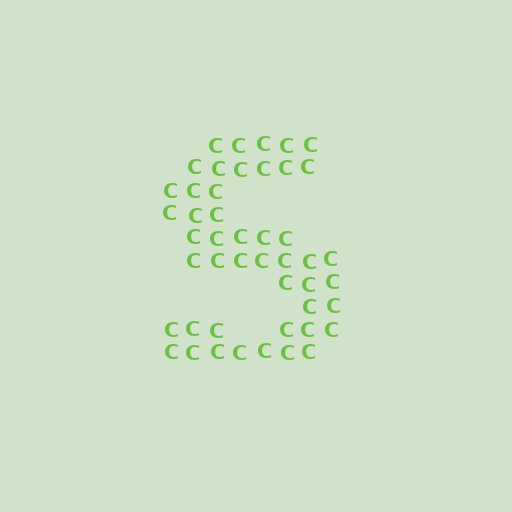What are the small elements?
The small elements are letter C's.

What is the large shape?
The large shape is the letter S.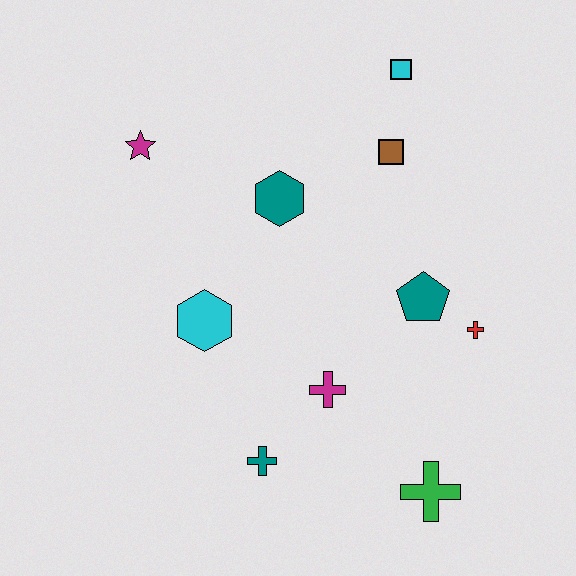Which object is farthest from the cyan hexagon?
The cyan square is farthest from the cyan hexagon.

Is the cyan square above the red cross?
Yes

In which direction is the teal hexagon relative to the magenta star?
The teal hexagon is to the right of the magenta star.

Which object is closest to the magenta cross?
The teal cross is closest to the magenta cross.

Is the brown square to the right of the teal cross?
Yes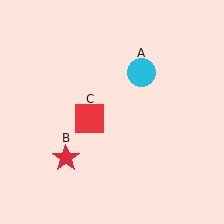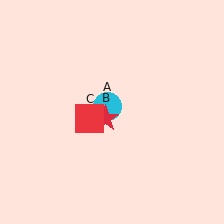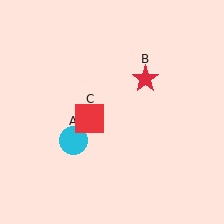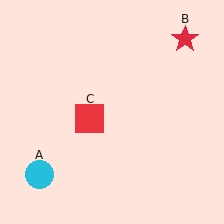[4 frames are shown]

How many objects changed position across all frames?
2 objects changed position: cyan circle (object A), red star (object B).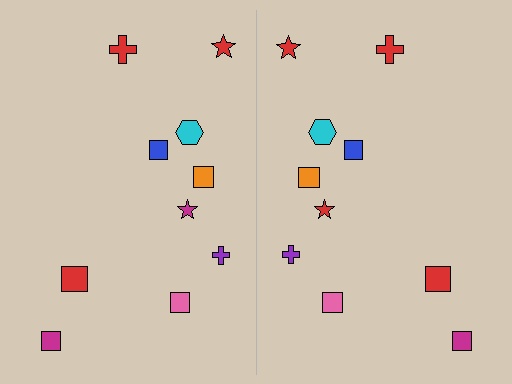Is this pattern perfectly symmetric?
No, the pattern is not perfectly symmetric. The red star on the right side breaks the symmetry — its mirror counterpart is magenta.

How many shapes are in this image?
There are 20 shapes in this image.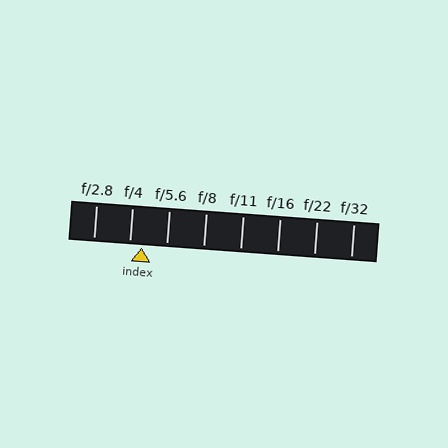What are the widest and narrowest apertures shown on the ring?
The widest aperture shown is f/2.8 and the narrowest is f/32.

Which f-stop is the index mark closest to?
The index mark is closest to f/4.